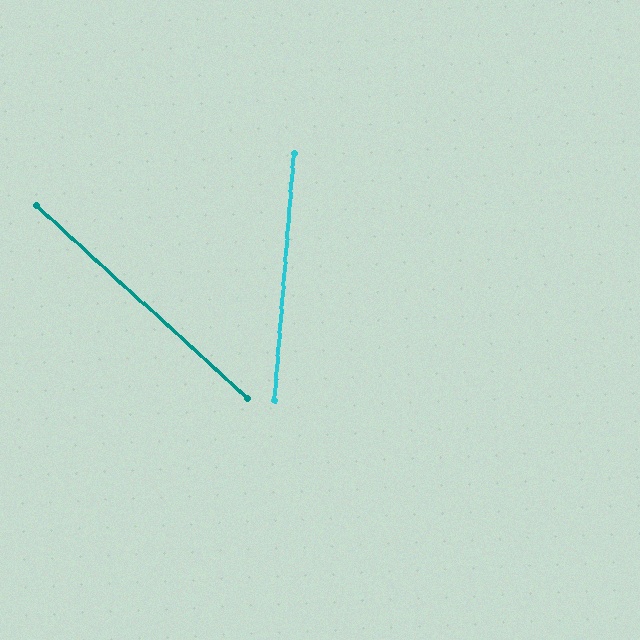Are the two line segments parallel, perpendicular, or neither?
Neither parallel nor perpendicular — they differ by about 52°.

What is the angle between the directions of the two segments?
Approximately 52 degrees.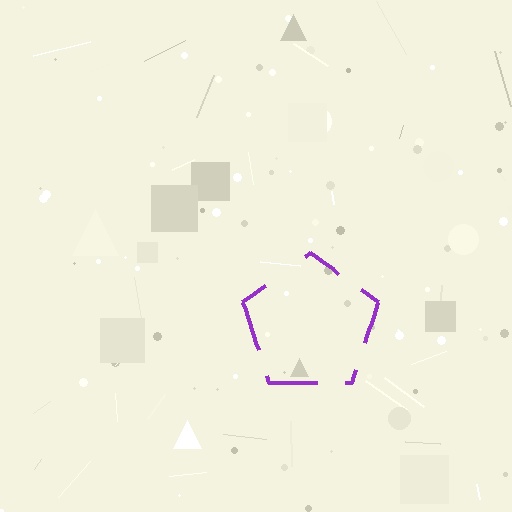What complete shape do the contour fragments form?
The contour fragments form a pentagon.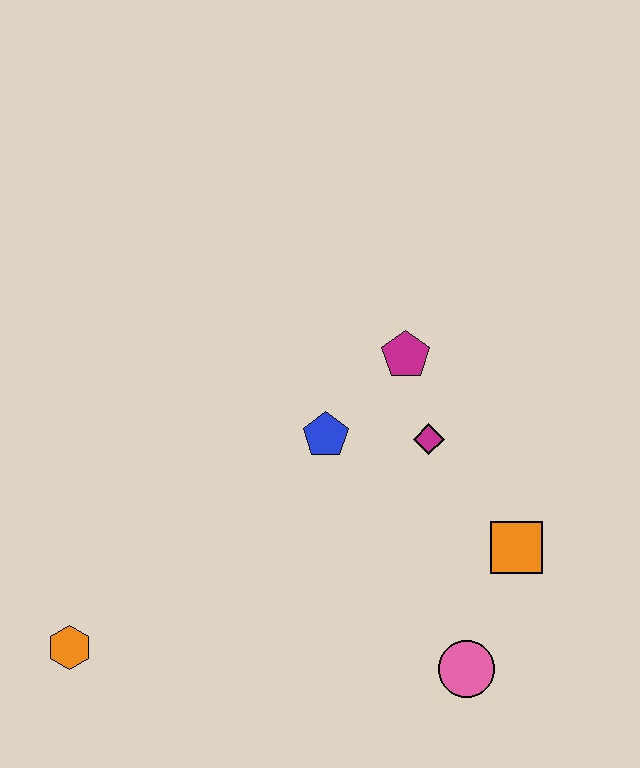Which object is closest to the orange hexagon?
The blue pentagon is closest to the orange hexagon.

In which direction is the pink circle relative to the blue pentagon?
The pink circle is below the blue pentagon.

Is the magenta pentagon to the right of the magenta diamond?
No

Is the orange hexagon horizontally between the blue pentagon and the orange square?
No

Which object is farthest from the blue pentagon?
The orange hexagon is farthest from the blue pentagon.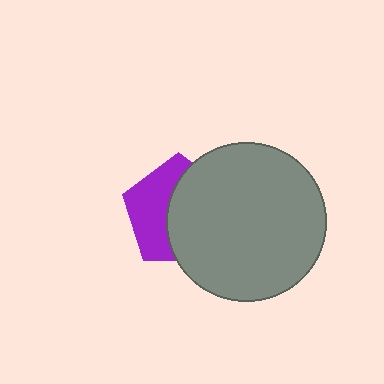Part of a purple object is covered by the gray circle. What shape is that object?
It is a pentagon.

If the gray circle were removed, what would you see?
You would see the complete purple pentagon.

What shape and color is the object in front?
The object in front is a gray circle.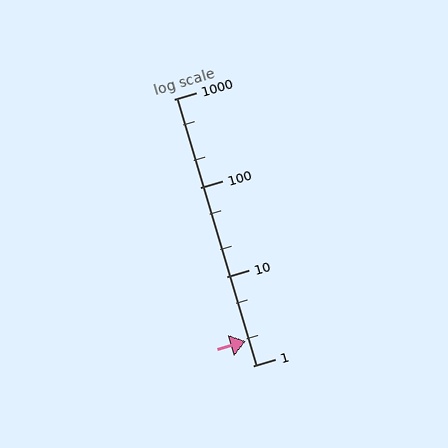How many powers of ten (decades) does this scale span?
The scale spans 3 decades, from 1 to 1000.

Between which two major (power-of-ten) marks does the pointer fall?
The pointer is between 1 and 10.